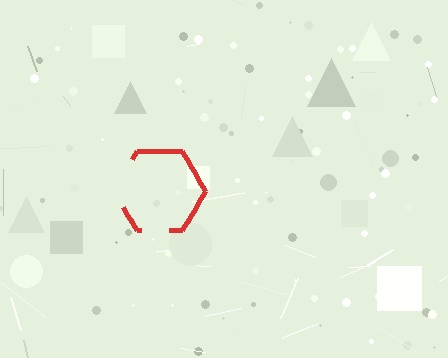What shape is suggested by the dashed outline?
The dashed outline suggests a hexagon.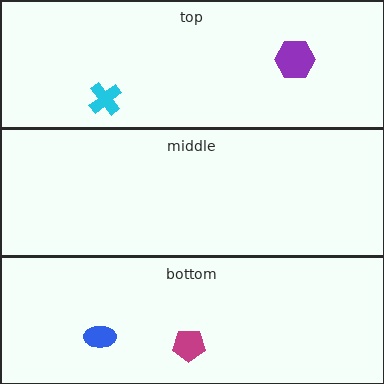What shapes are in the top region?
The cyan cross, the purple hexagon.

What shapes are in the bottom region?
The magenta pentagon, the blue ellipse.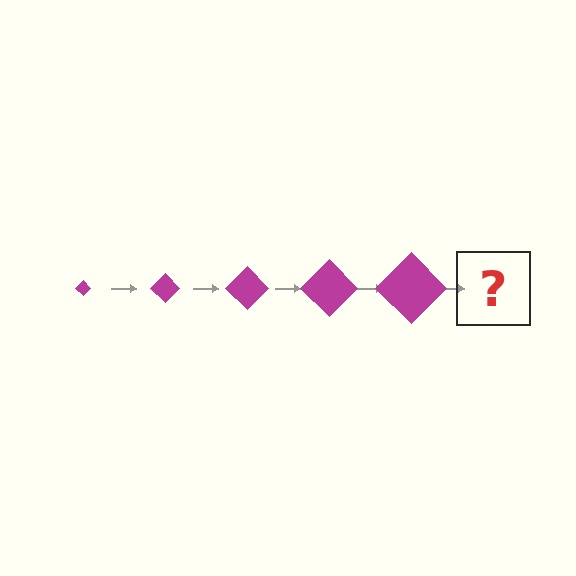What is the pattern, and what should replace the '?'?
The pattern is that the diamond gets progressively larger each step. The '?' should be a magenta diamond, larger than the previous one.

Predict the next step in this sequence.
The next step is a magenta diamond, larger than the previous one.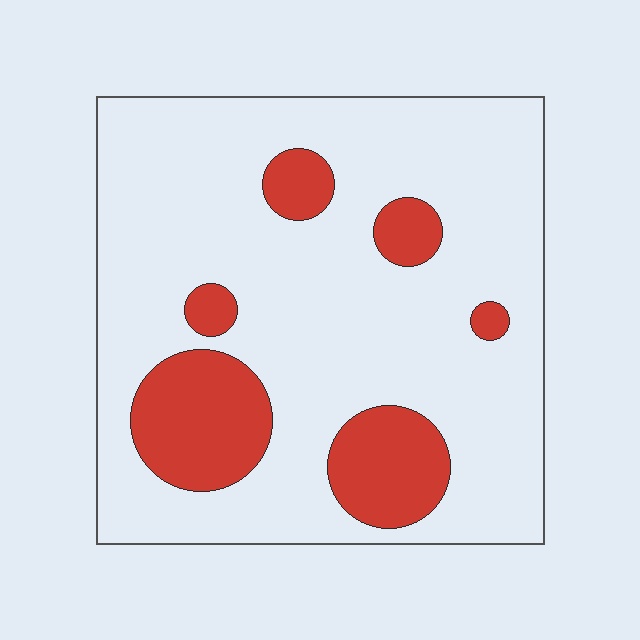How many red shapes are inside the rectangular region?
6.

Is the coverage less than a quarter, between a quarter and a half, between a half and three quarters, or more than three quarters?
Less than a quarter.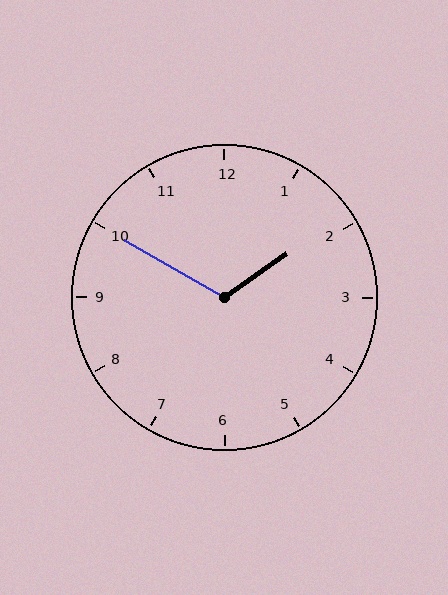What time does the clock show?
1:50.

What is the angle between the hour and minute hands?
Approximately 115 degrees.